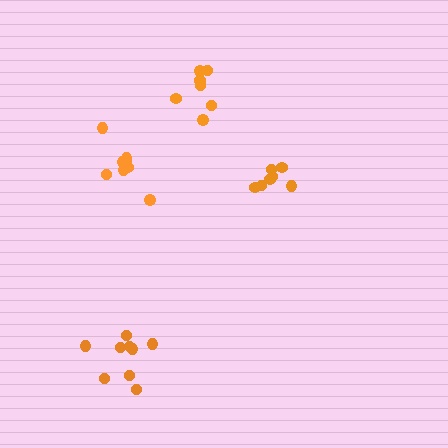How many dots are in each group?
Group 1: 8 dots, Group 2: 7 dots, Group 3: 7 dots, Group 4: 9 dots (31 total).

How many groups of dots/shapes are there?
There are 4 groups.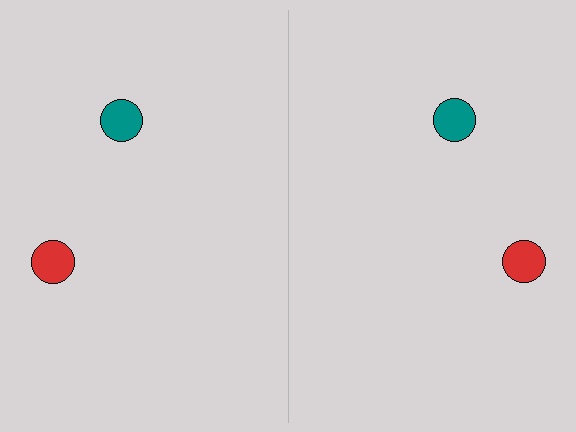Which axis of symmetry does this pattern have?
The pattern has a vertical axis of symmetry running through the center of the image.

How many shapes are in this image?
There are 4 shapes in this image.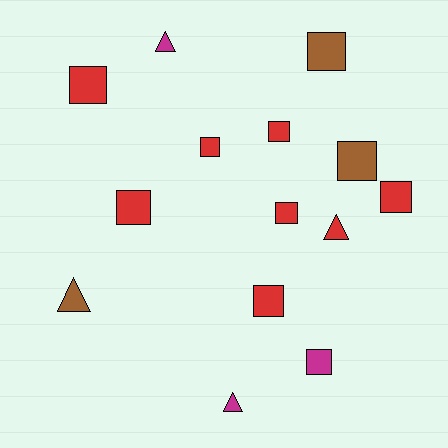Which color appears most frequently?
Red, with 8 objects.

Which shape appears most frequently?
Square, with 10 objects.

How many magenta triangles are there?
There are 2 magenta triangles.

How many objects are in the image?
There are 14 objects.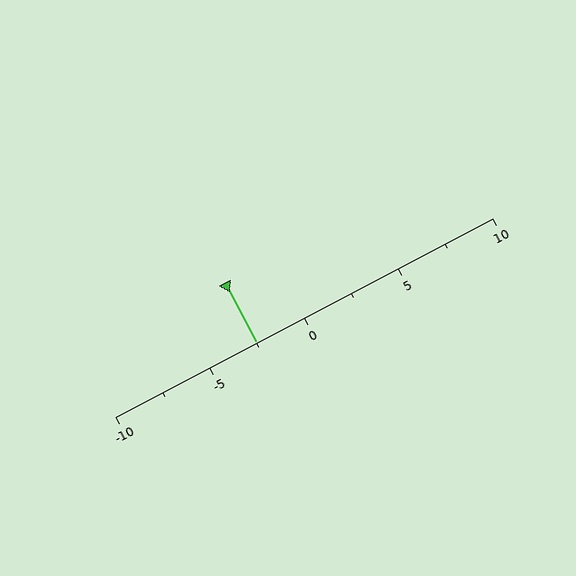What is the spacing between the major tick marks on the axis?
The major ticks are spaced 5 apart.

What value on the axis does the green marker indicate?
The marker indicates approximately -2.5.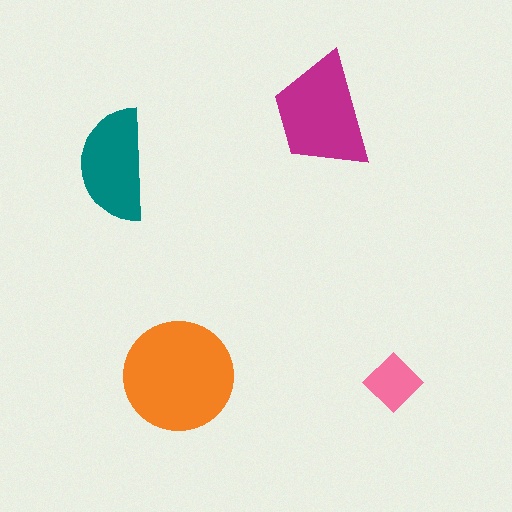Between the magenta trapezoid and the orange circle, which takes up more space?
The orange circle.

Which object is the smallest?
The pink diamond.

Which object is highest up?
The magenta trapezoid is topmost.